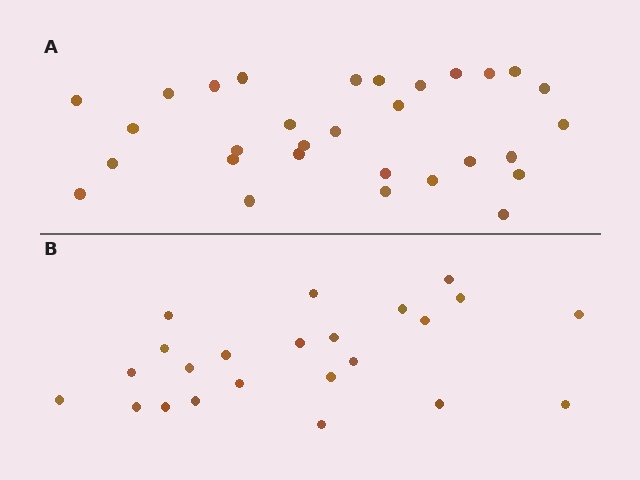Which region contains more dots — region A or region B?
Region A (the top region) has more dots.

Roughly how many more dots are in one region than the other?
Region A has roughly 8 or so more dots than region B.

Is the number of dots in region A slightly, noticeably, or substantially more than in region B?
Region A has noticeably more, but not dramatically so. The ratio is roughly 1.3 to 1.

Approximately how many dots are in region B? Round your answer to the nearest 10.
About 20 dots. (The exact count is 23, which rounds to 20.)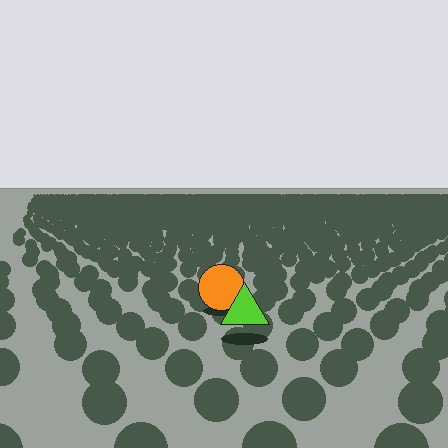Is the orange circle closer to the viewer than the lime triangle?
No. The lime triangle is closer — you can tell from the texture gradient: the ground texture is coarser near it.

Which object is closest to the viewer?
The lime triangle is closest. The texture marks near it are larger and more spread out.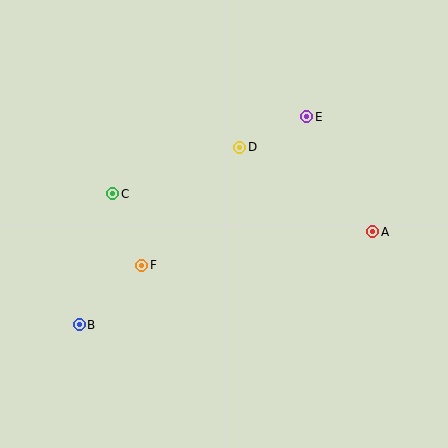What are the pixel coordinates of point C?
Point C is at (113, 194).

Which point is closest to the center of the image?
Point D at (240, 147) is closest to the center.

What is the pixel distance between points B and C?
The distance between B and C is 135 pixels.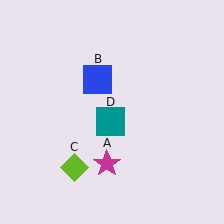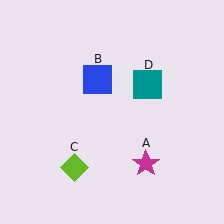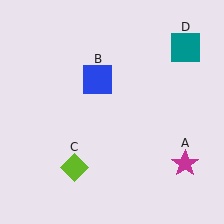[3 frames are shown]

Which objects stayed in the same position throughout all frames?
Blue square (object B) and lime diamond (object C) remained stationary.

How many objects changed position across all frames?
2 objects changed position: magenta star (object A), teal square (object D).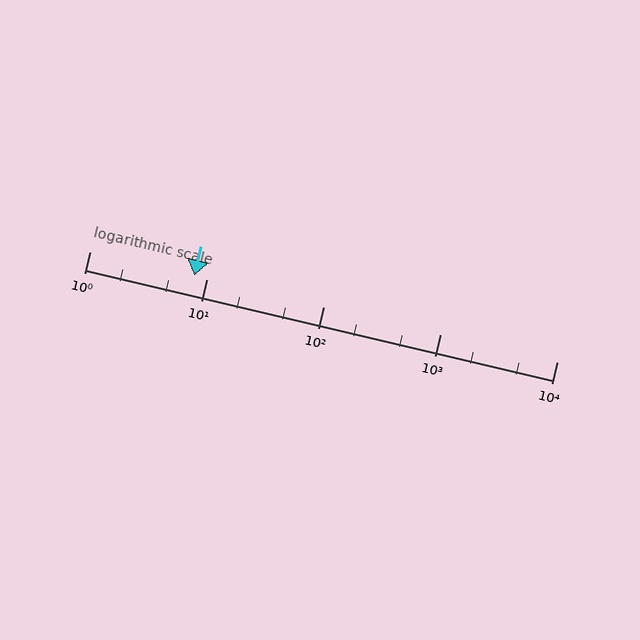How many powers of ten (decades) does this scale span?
The scale spans 4 decades, from 1 to 10000.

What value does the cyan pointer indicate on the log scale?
The pointer indicates approximately 7.9.